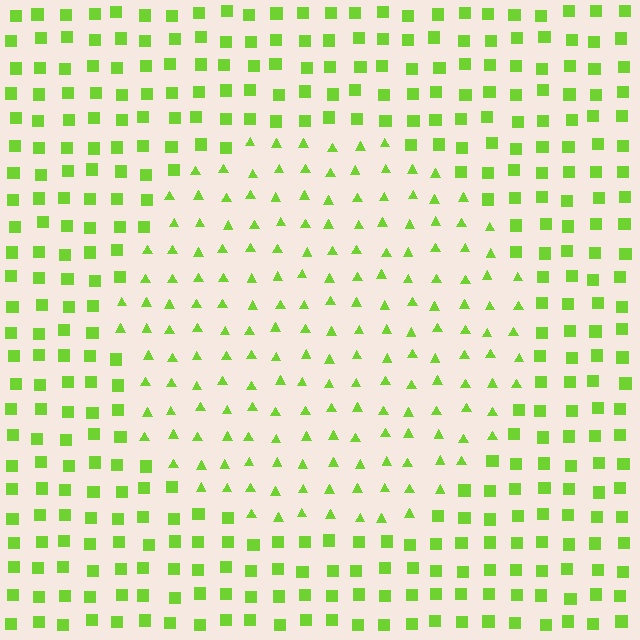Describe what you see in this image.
The image is filled with small lime elements arranged in a uniform grid. A circle-shaped region contains triangles, while the surrounding area contains squares. The boundary is defined purely by the change in element shape.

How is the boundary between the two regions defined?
The boundary is defined by a change in element shape: triangles inside vs. squares outside. All elements share the same color and spacing.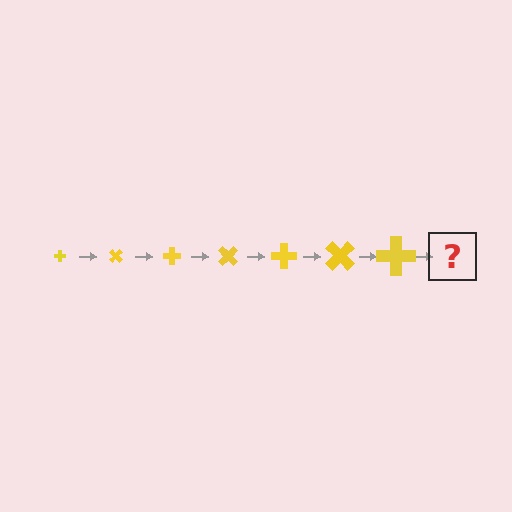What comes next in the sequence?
The next element should be a cross, larger than the previous one and rotated 315 degrees from the start.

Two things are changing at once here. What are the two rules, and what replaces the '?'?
The two rules are that the cross grows larger each step and it rotates 45 degrees each step. The '?' should be a cross, larger than the previous one and rotated 315 degrees from the start.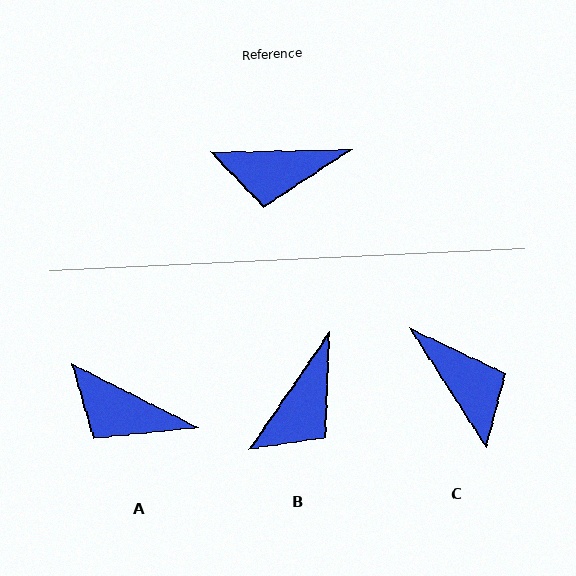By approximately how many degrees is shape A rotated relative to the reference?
Approximately 28 degrees clockwise.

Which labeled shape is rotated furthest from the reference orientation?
C, about 121 degrees away.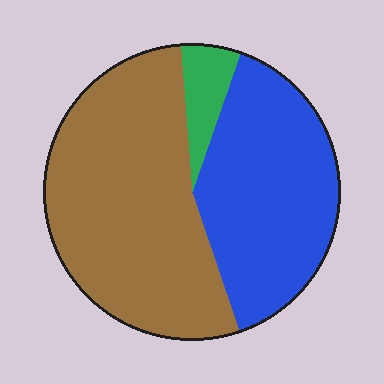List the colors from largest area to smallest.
From largest to smallest: brown, blue, green.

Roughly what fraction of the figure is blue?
Blue takes up between a quarter and a half of the figure.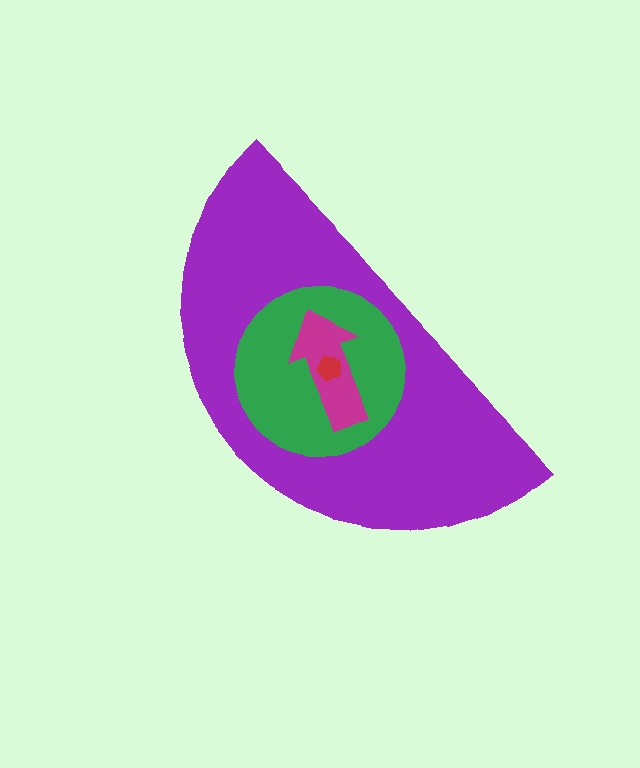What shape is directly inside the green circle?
The magenta arrow.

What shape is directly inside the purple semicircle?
The green circle.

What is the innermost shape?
The red pentagon.